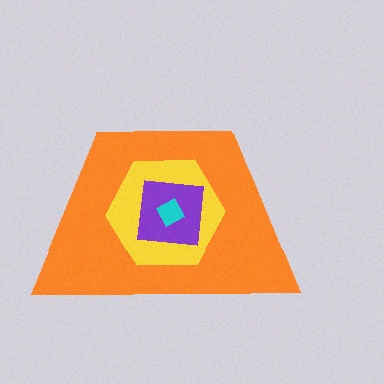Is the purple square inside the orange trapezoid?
Yes.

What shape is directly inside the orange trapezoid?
The yellow hexagon.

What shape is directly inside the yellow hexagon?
The purple square.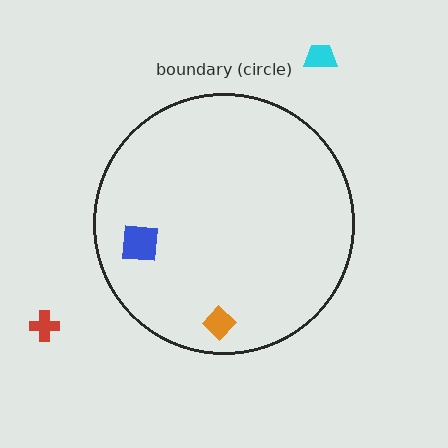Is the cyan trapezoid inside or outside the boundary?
Outside.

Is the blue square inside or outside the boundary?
Inside.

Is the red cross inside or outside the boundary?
Outside.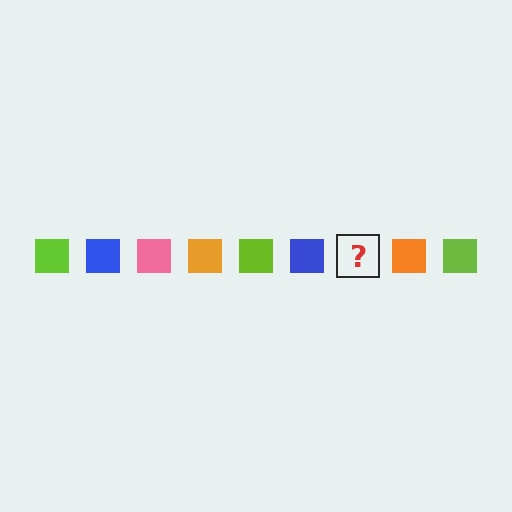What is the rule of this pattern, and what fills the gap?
The rule is that the pattern cycles through lime, blue, pink, orange squares. The gap should be filled with a pink square.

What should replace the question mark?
The question mark should be replaced with a pink square.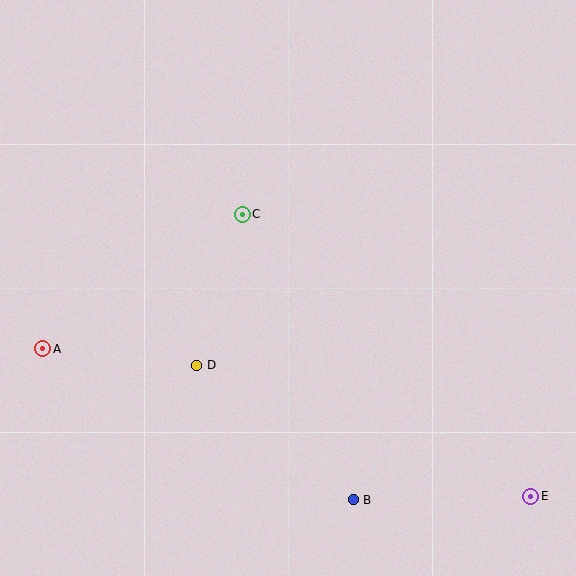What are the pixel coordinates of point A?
Point A is at (43, 349).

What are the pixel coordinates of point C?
Point C is at (242, 214).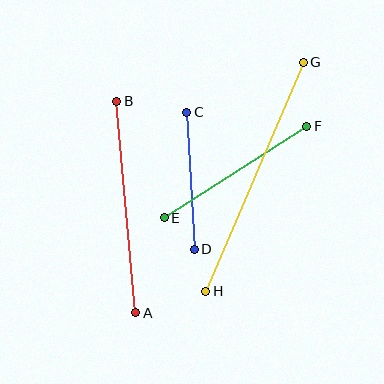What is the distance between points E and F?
The distance is approximately 169 pixels.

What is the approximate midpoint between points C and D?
The midpoint is at approximately (191, 181) pixels.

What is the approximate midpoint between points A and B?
The midpoint is at approximately (126, 207) pixels.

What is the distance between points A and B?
The distance is approximately 213 pixels.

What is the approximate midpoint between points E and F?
The midpoint is at approximately (235, 172) pixels.